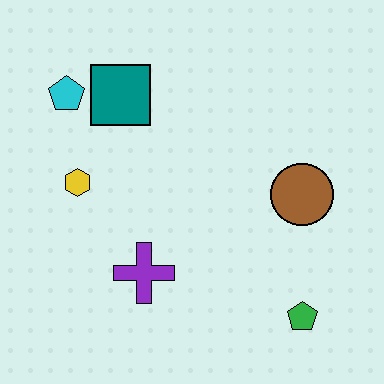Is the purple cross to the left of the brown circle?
Yes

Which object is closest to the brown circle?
The green pentagon is closest to the brown circle.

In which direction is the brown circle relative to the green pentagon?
The brown circle is above the green pentagon.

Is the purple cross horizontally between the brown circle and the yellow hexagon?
Yes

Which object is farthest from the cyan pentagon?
The green pentagon is farthest from the cyan pentagon.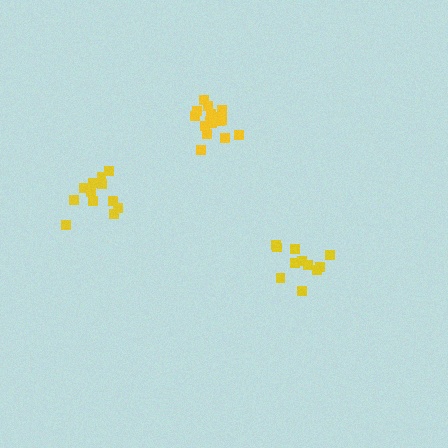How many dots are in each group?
Group 1: 11 dots, Group 2: 16 dots, Group 3: 12 dots (39 total).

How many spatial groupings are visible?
There are 3 spatial groupings.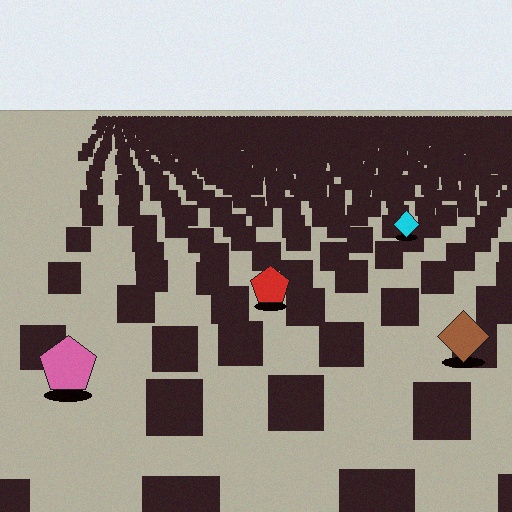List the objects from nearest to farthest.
From nearest to farthest: the pink pentagon, the brown diamond, the red pentagon, the cyan diamond.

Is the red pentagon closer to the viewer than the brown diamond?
No. The brown diamond is closer — you can tell from the texture gradient: the ground texture is coarser near it.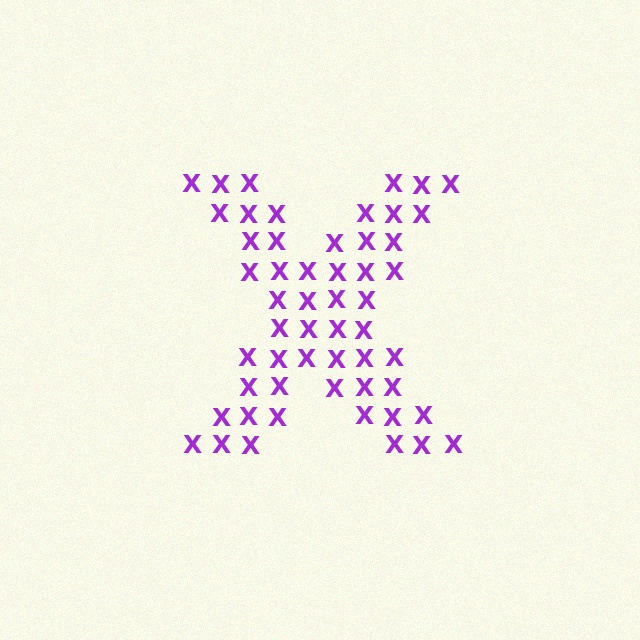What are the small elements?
The small elements are letter X's.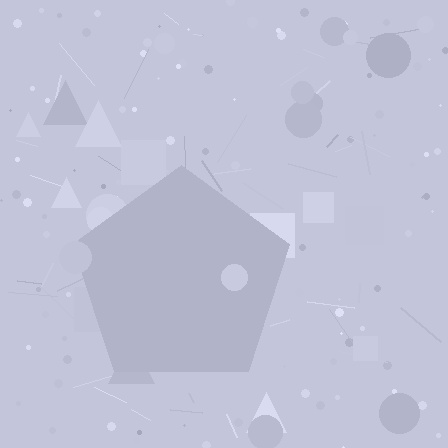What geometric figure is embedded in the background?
A pentagon is embedded in the background.